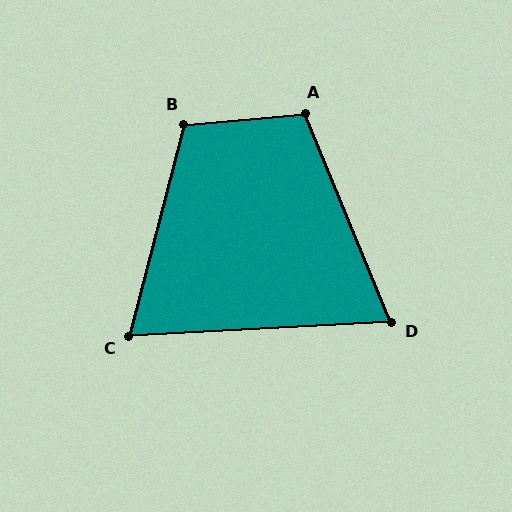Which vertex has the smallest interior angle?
D, at approximately 71 degrees.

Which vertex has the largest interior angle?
B, at approximately 109 degrees.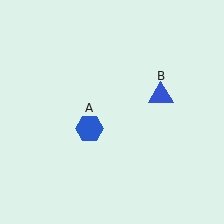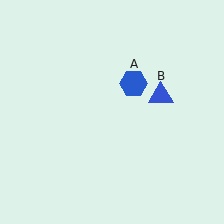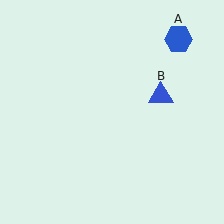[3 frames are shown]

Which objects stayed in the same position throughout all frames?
Blue triangle (object B) remained stationary.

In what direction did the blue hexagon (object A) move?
The blue hexagon (object A) moved up and to the right.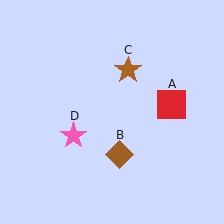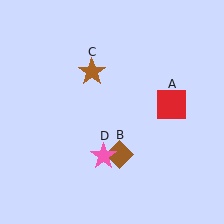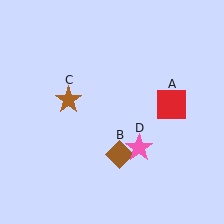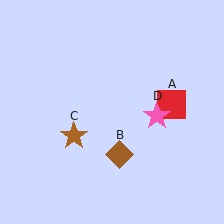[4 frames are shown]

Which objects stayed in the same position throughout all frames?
Red square (object A) and brown diamond (object B) remained stationary.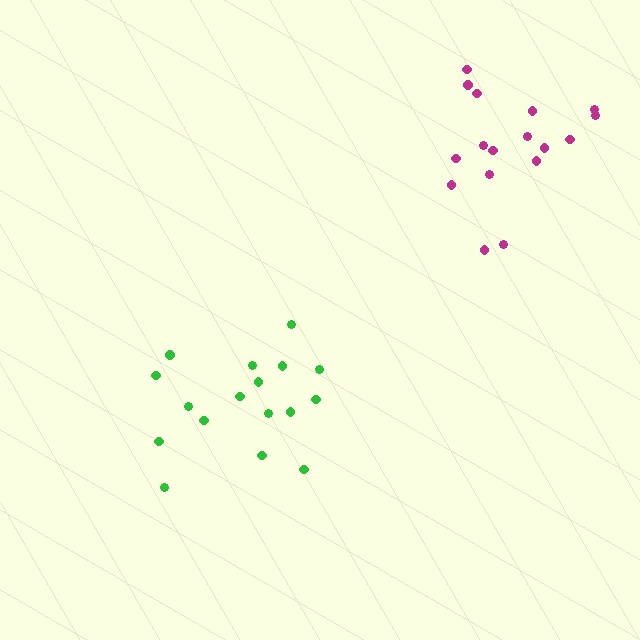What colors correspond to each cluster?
The clusters are colored: magenta, green.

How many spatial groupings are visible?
There are 2 spatial groupings.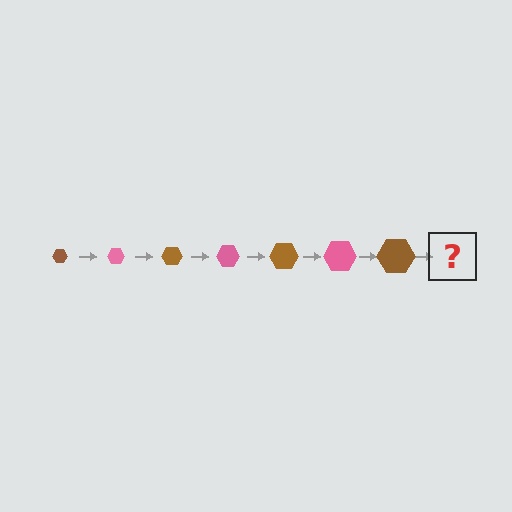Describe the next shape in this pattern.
It should be a pink hexagon, larger than the previous one.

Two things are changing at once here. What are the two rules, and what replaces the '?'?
The two rules are that the hexagon grows larger each step and the color cycles through brown and pink. The '?' should be a pink hexagon, larger than the previous one.